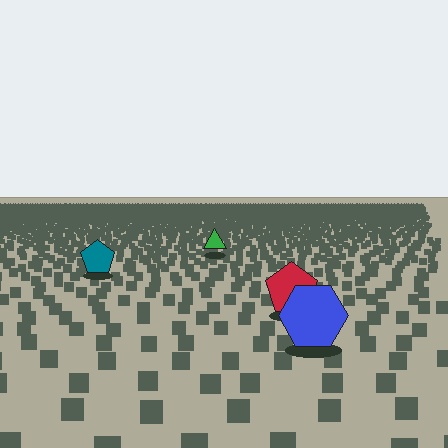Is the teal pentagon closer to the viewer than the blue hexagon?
No. The blue hexagon is closer — you can tell from the texture gradient: the ground texture is coarser near it.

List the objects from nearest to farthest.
From nearest to farthest: the blue hexagon, the red pentagon, the teal pentagon, the green triangle.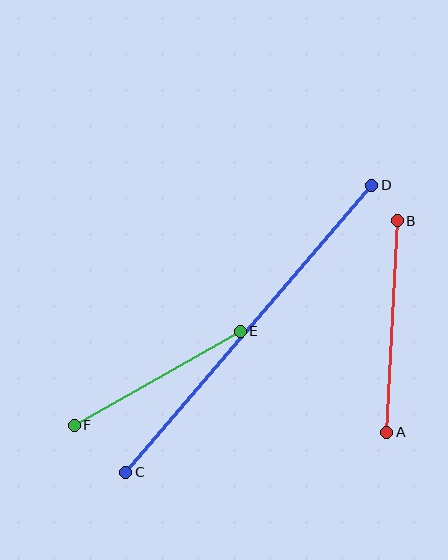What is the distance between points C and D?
The distance is approximately 378 pixels.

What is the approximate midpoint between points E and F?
The midpoint is at approximately (157, 378) pixels.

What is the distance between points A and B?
The distance is approximately 212 pixels.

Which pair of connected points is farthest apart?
Points C and D are farthest apart.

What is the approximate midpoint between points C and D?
The midpoint is at approximately (249, 329) pixels.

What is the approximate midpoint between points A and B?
The midpoint is at approximately (392, 326) pixels.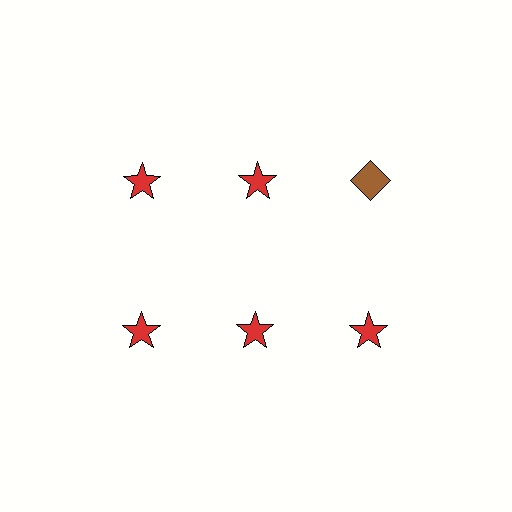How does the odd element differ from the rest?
It differs in both color (brown instead of red) and shape (diamond instead of star).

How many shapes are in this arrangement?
There are 6 shapes arranged in a grid pattern.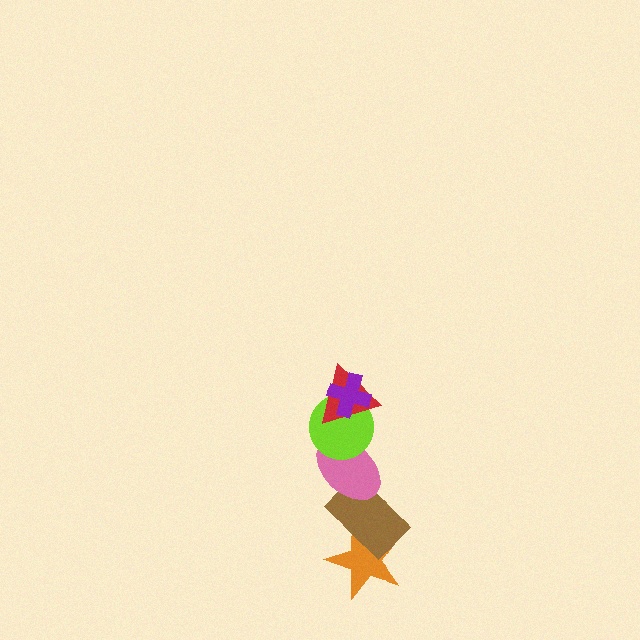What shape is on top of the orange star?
The brown rectangle is on top of the orange star.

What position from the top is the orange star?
The orange star is 6th from the top.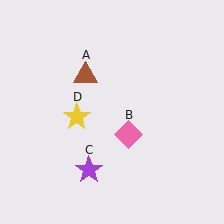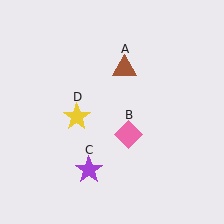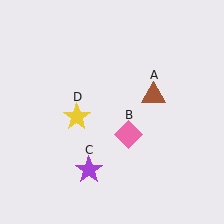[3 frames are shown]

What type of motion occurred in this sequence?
The brown triangle (object A) rotated clockwise around the center of the scene.